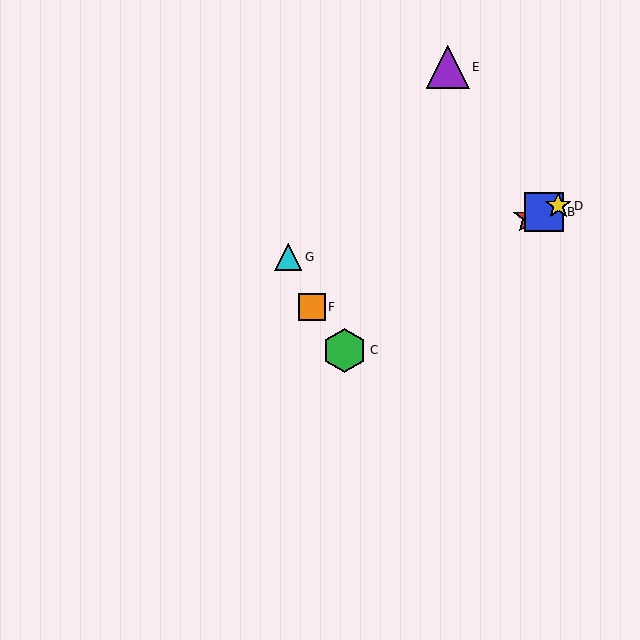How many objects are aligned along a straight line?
4 objects (A, B, D, F) are aligned along a straight line.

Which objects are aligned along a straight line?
Objects A, B, D, F are aligned along a straight line.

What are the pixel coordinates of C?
Object C is at (345, 350).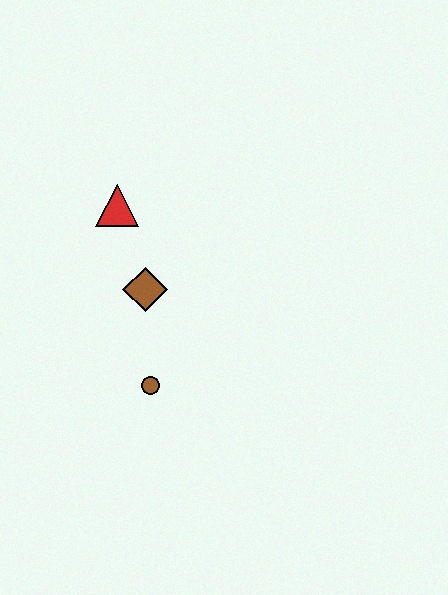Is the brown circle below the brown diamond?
Yes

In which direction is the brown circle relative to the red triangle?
The brown circle is below the red triangle.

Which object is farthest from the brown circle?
The red triangle is farthest from the brown circle.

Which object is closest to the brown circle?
The brown diamond is closest to the brown circle.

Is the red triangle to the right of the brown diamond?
No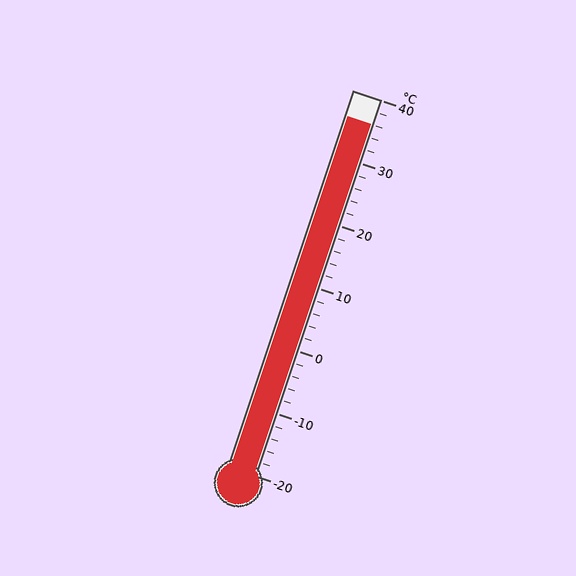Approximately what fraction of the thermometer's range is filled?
The thermometer is filled to approximately 95% of its range.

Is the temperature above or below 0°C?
The temperature is above 0°C.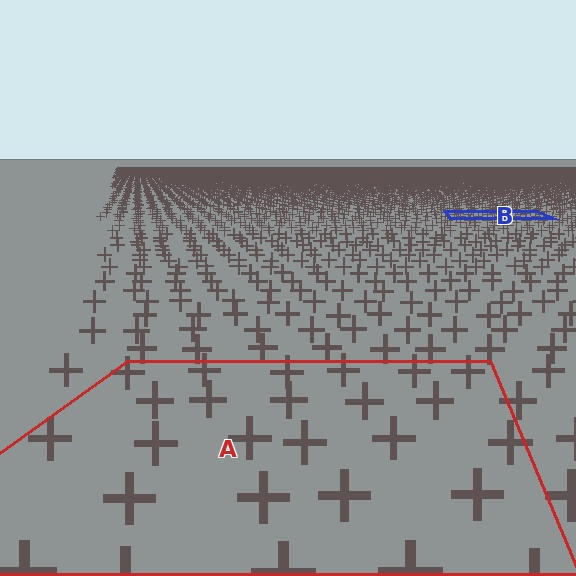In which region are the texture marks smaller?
The texture marks are smaller in region B, because it is farther away.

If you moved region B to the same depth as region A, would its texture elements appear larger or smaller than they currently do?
They would appear larger. At a closer depth, the same texture elements are projected at a bigger on-screen size.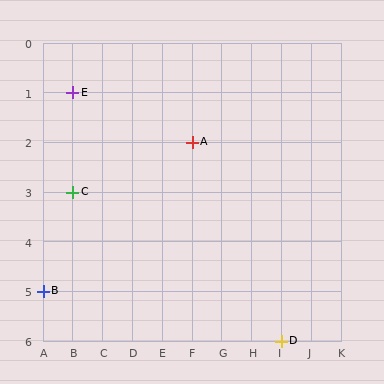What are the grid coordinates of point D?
Point D is at grid coordinates (I, 6).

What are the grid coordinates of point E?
Point E is at grid coordinates (B, 1).